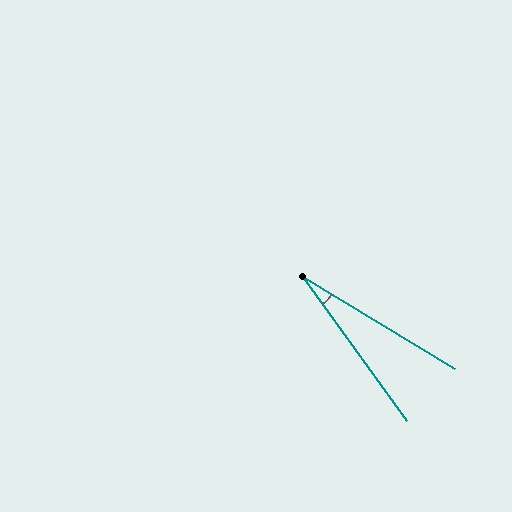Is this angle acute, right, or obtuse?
It is acute.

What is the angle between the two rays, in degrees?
Approximately 23 degrees.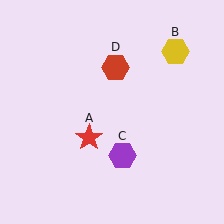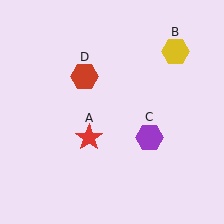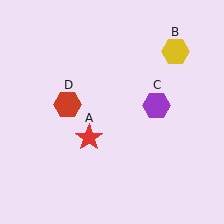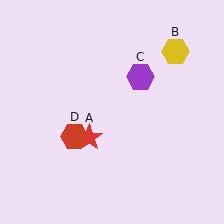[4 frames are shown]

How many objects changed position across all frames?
2 objects changed position: purple hexagon (object C), red hexagon (object D).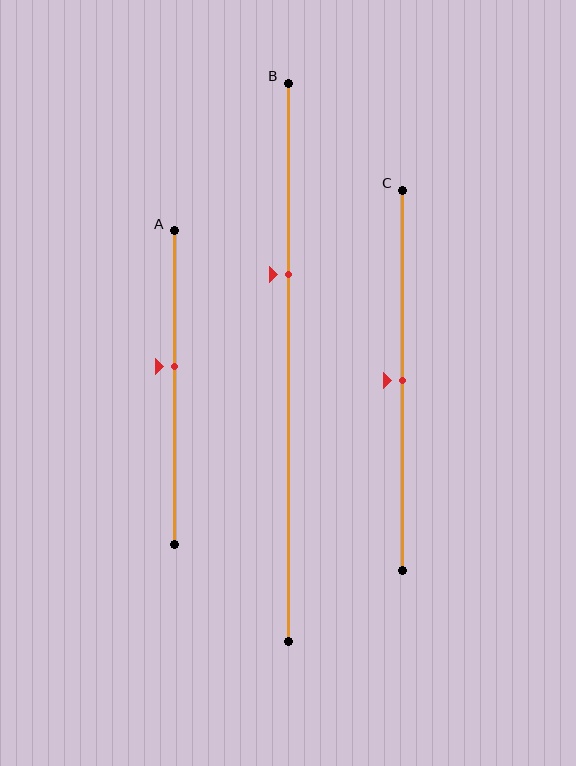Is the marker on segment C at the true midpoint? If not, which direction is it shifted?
Yes, the marker on segment C is at the true midpoint.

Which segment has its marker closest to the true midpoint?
Segment C has its marker closest to the true midpoint.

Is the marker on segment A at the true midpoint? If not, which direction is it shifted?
No, the marker on segment A is shifted upward by about 7% of the segment length.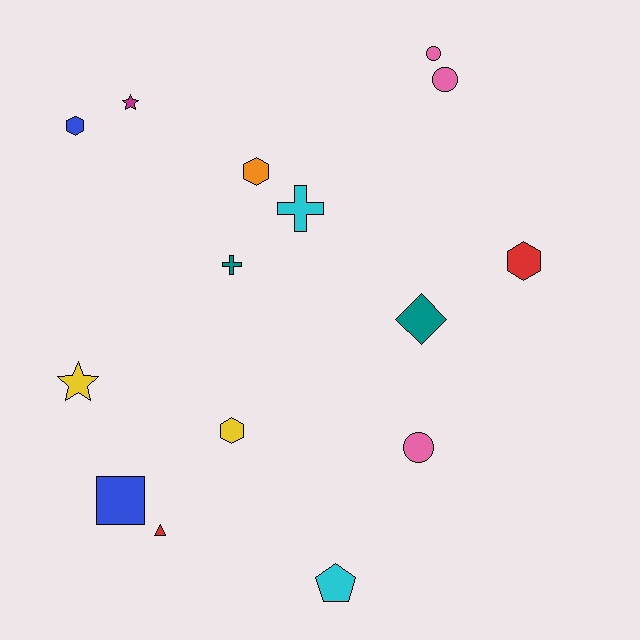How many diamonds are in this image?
There is 1 diamond.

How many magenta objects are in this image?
There is 1 magenta object.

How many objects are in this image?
There are 15 objects.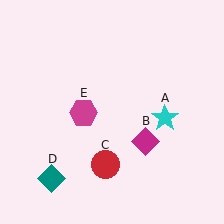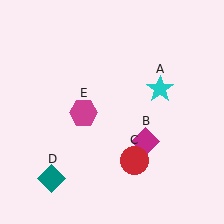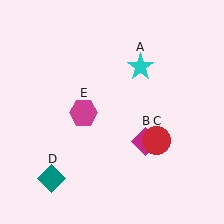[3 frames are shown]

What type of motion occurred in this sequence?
The cyan star (object A), red circle (object C) rotated counterclockwise around the center of the scene.